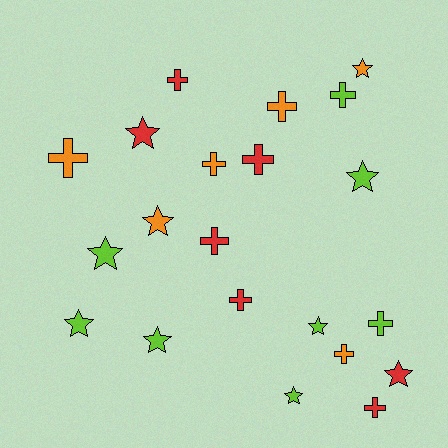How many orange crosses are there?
There are 4 orange crosses.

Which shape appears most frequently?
Cross, with 11 objects.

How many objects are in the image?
There are 21 objects.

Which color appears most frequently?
Lime, with 8 objects.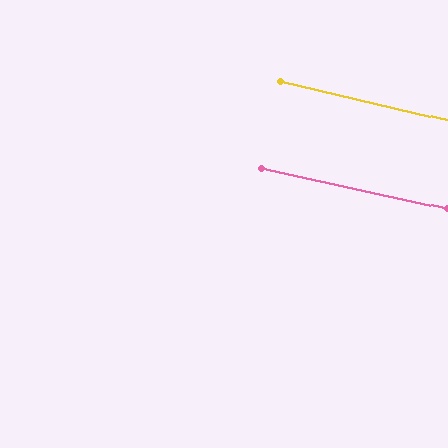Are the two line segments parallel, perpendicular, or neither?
Parallel — their directions differ by only 1.2°.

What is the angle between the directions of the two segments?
Approximately 1 degree.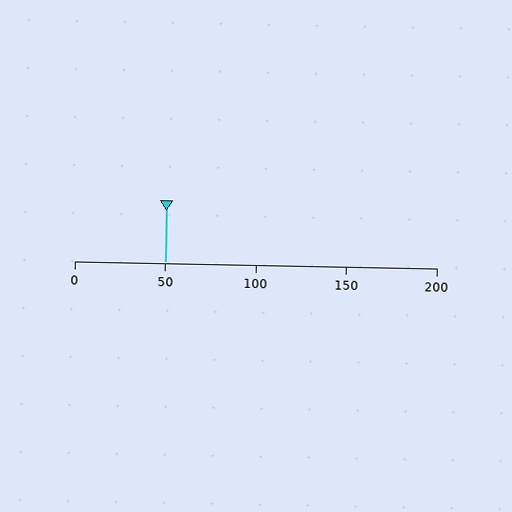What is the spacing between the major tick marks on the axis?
The major ticks are spaced 50 apart.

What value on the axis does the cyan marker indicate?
The marker indicates approximately 50.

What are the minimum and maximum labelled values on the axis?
The axis runs from 0 to 200.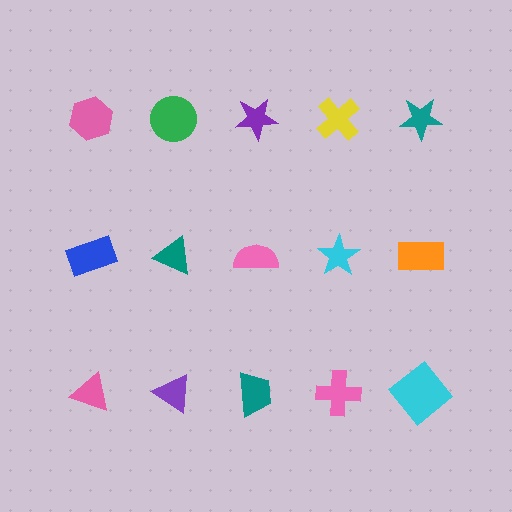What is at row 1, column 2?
A green circle.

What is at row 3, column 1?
A pink triangle.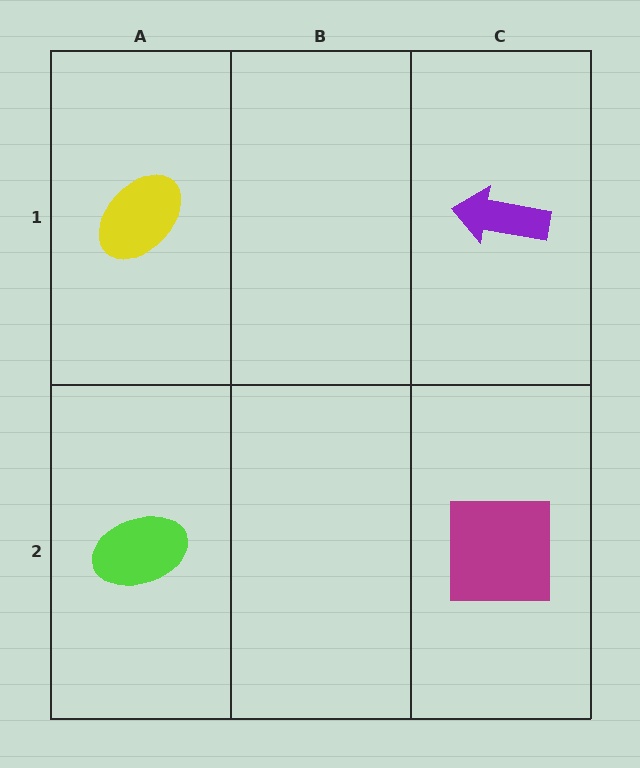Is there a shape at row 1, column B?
No, that cell is empty.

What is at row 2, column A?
A lime ellipse.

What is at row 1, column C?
A purple arrow.